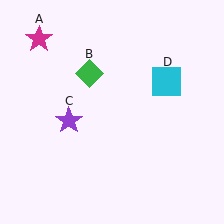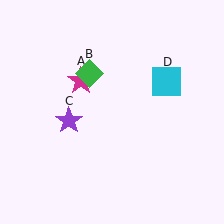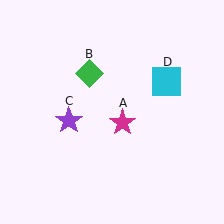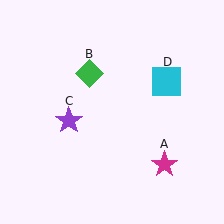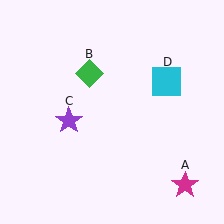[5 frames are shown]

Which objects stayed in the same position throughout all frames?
Green diamond (object B) and purple star (object C) and cyan square (object D) remained stationary.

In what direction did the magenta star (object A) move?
The magenta star (object A) moved down and to the right.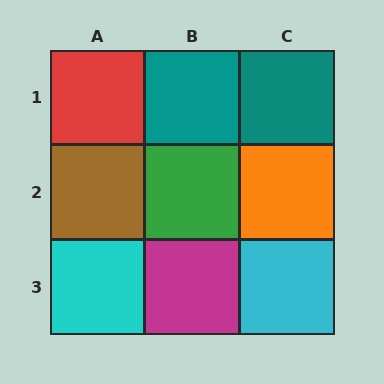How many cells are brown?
1 cell is brown.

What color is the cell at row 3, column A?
Cyan.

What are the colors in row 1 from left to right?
Red, teal, teal.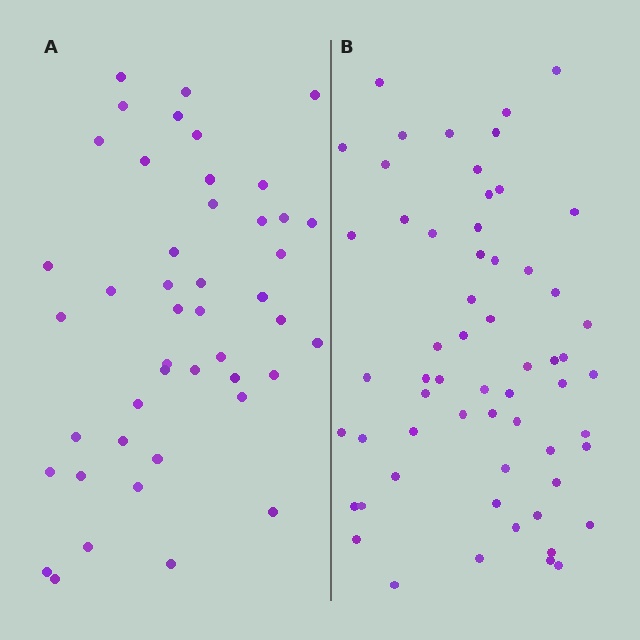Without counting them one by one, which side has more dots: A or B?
Region B (the right region) has more dots.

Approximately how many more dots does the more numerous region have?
Region B has approximately 15 more dots than region A.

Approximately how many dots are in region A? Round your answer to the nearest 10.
About 40 dots. (The exact count is 45, which rounds to 40.)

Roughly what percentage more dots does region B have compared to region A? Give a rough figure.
About 35% more.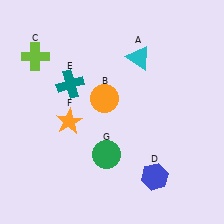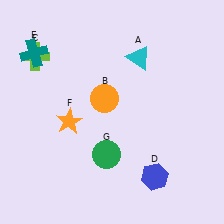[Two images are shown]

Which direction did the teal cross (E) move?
The teal cross (E) moved left.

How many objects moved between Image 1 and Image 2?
1 object moved between the two images.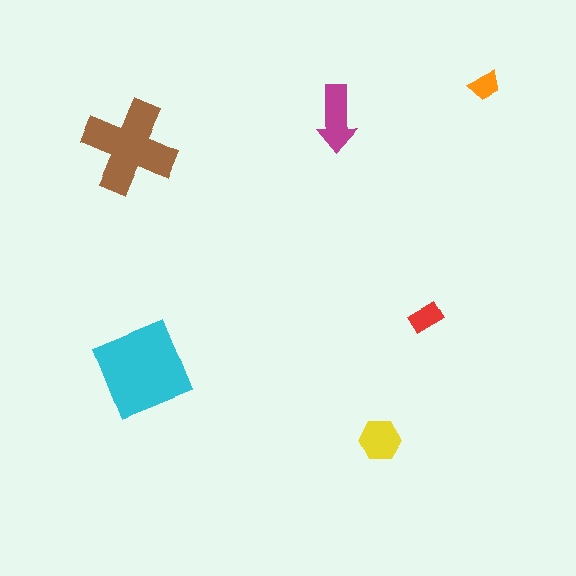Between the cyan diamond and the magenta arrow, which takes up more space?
The cyan diamond.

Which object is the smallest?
The orange trapezoid.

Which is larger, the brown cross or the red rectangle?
The brown cross.